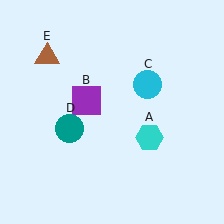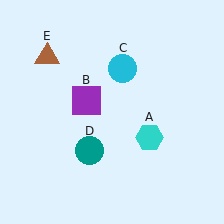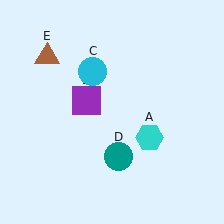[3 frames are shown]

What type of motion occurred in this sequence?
The cyan circle (object C), teal circle (object D) rotated counterclockwise around the center of the scene.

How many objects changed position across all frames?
2 objects changed position: cyan circle (object C), teal circle (object D).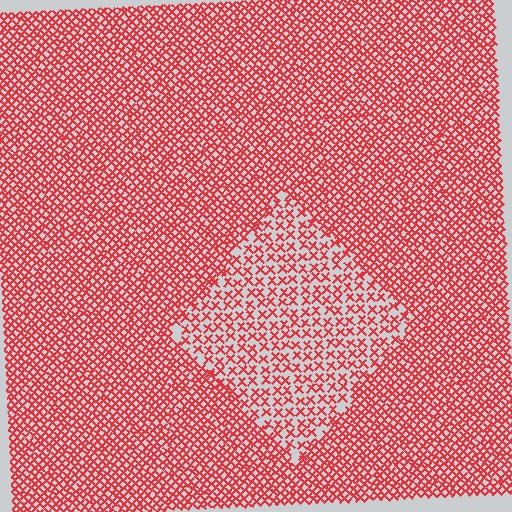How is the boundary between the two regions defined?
The boundary is defined by a change in element density (approximately 1.9x ratio). All elements are the same color, size, and shape.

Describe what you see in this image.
The image contains small red elements arranged at two different densities. A diamond-shaped region is visible where the elements are less densely packed than the surrounding area.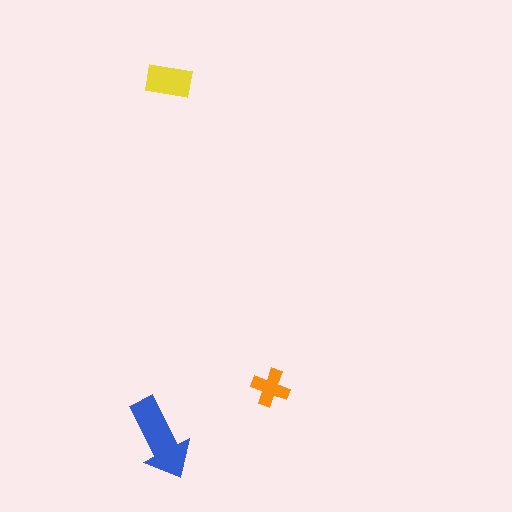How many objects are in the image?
There are 3 objects in the image.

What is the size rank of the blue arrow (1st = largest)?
1st.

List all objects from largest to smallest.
The blue arrow, the yellow rectangle, the orange cross.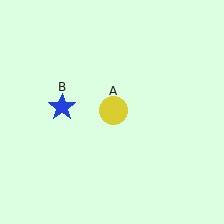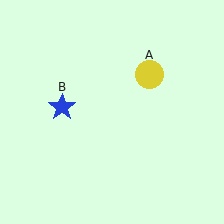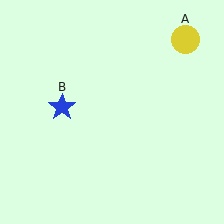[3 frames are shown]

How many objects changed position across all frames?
1 object changed position: yellow circle (object A).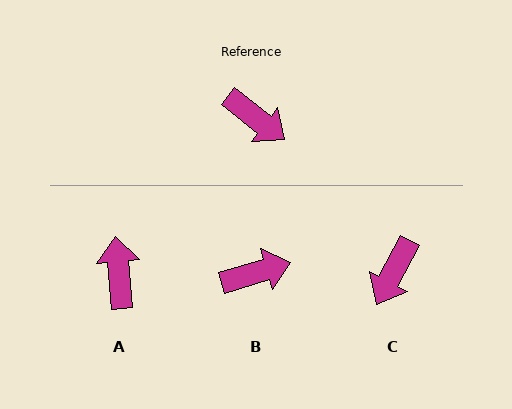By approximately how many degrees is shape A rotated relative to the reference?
Approximately 133 degrees counter-clockwise.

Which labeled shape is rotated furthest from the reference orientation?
A, about 133 degrees away.